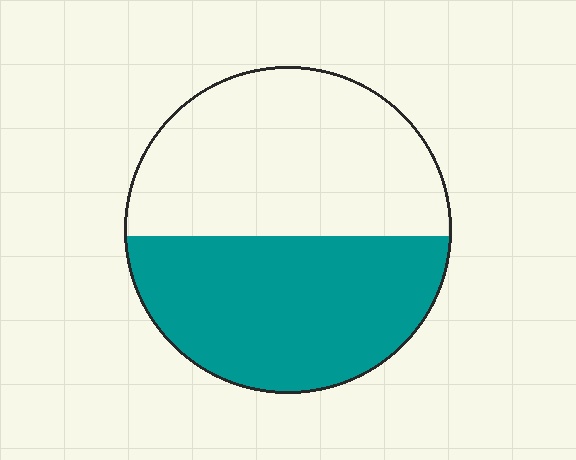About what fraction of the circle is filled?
About one half (1/2).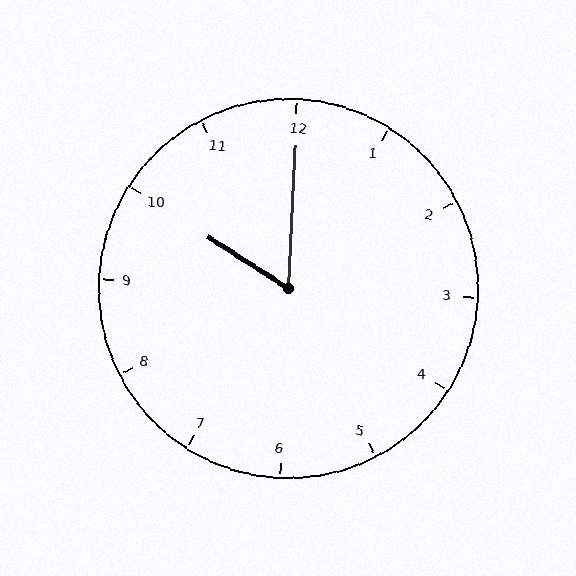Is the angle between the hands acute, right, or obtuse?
It is acute.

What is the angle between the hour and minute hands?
Approximately 60 degrees.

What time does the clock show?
10:00.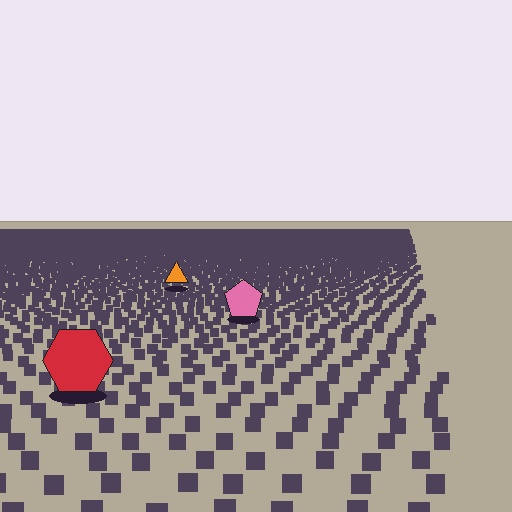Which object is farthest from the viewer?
The orange triangle is farthest from the viewer. It appears smaller and the ground texture around it is denser.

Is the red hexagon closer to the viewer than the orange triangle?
Yes. The red hexagon is closer — you can tell from the texture gradient: the ground texture is coarser near it.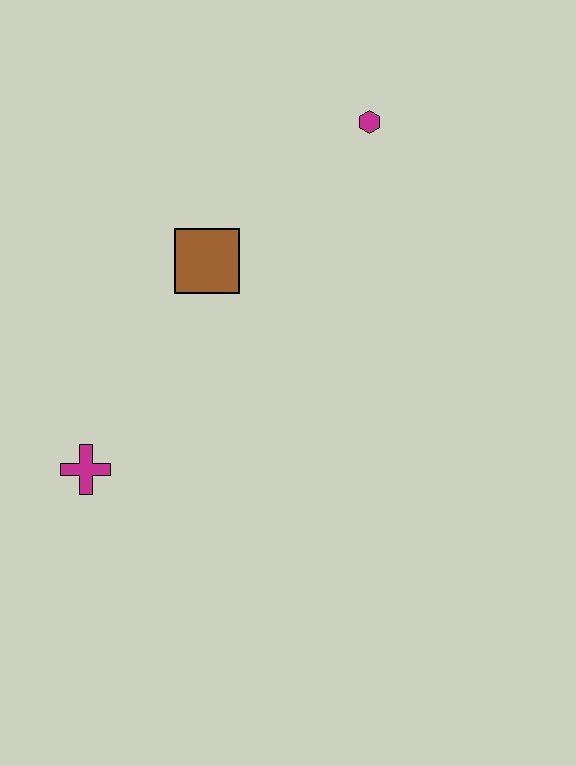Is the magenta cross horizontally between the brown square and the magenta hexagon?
No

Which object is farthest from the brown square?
The magenta cross is farthest from the brown square.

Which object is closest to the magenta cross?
The brown square is closest to the magenta cross.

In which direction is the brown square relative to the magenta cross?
The brown square is above the magenta cross.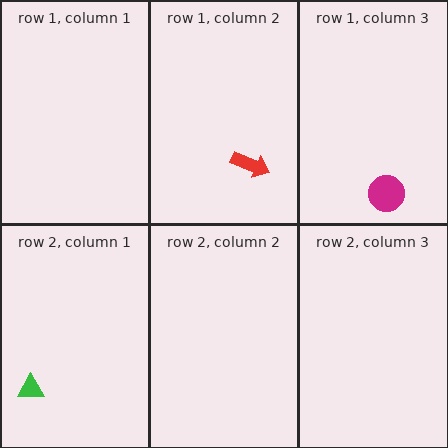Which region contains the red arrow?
The row 1, column 2 region.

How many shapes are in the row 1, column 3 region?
1.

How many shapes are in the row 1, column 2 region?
1.